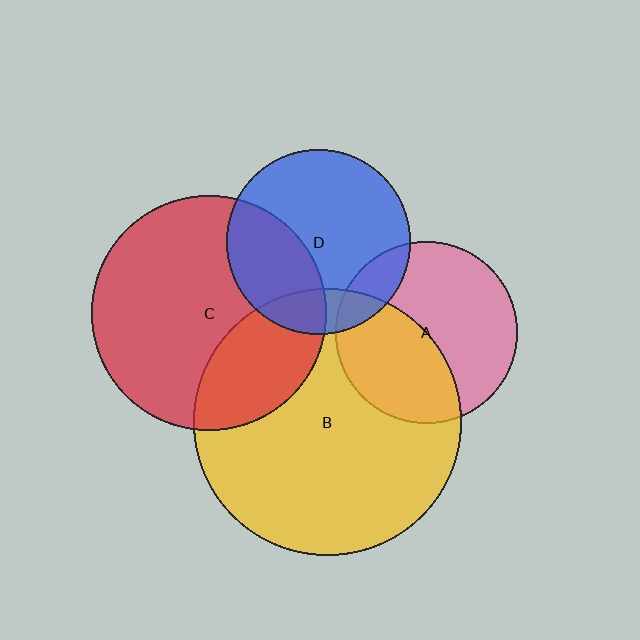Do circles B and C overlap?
Yes.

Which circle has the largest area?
Circle B (yellow).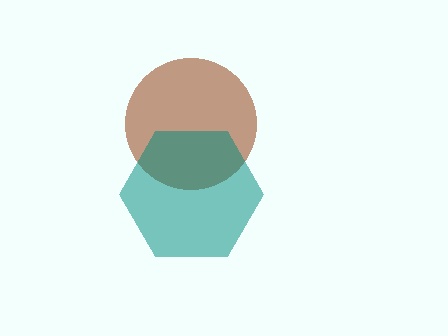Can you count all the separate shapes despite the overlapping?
Yes, there are 2 separate shapes.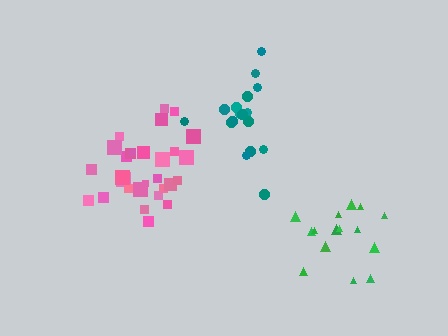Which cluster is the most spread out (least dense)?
Green.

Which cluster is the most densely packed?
Pink.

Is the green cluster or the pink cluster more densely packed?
Pink.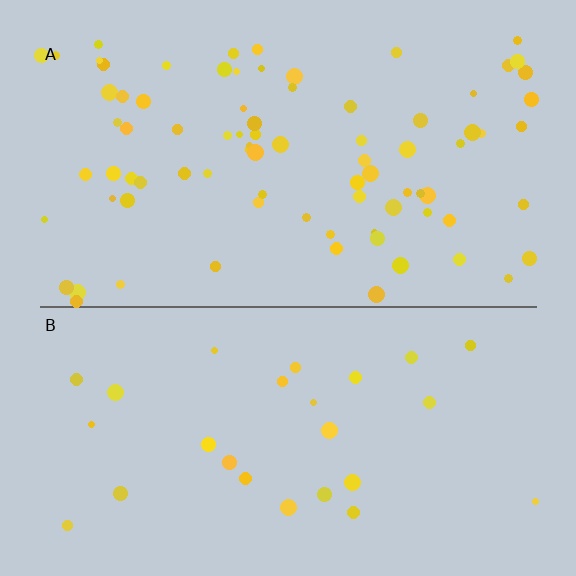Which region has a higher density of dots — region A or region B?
A (the top).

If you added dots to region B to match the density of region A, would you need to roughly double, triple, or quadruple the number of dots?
Approximately triple.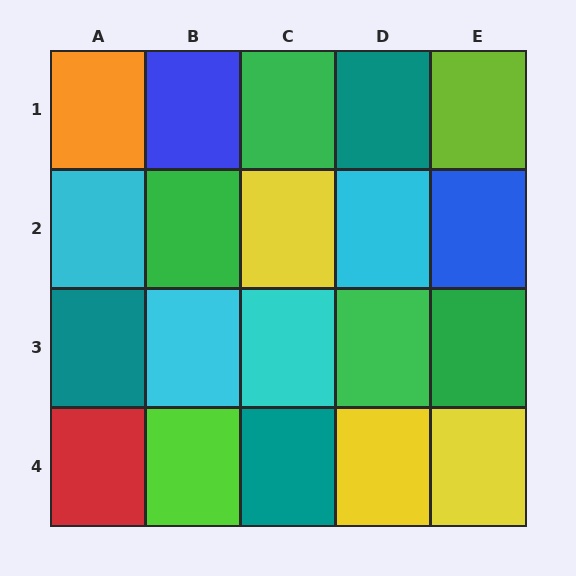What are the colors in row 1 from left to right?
Orange, blue, green, teal, lime.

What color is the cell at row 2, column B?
Green.